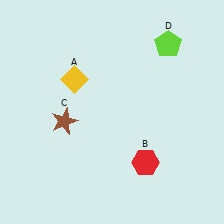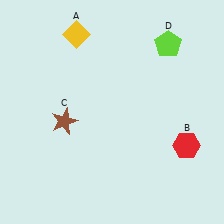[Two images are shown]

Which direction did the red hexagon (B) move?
The red hexagon (B) moved right.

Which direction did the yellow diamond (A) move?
The yellow diamond (A) moved up.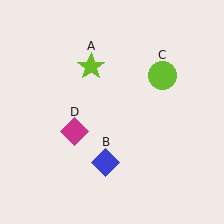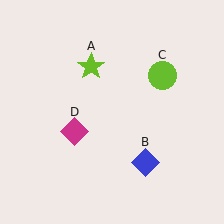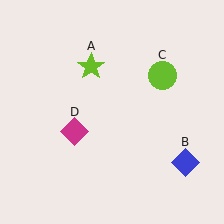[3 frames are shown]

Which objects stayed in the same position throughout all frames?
Lime star (object A) and lime circle (object C) and magenta diamond (object D) remained stationary.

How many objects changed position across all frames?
1 object changed position: blue diamond (object B).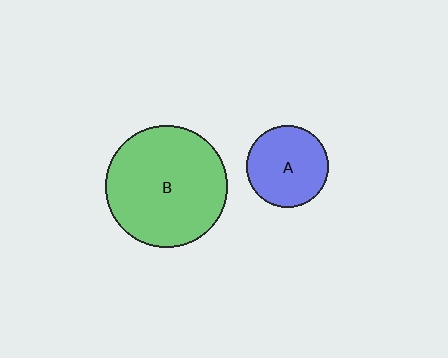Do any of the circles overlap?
No, none of the circles overlap.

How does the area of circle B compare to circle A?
Approximately 2.2 times.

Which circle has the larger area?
Circle B (green).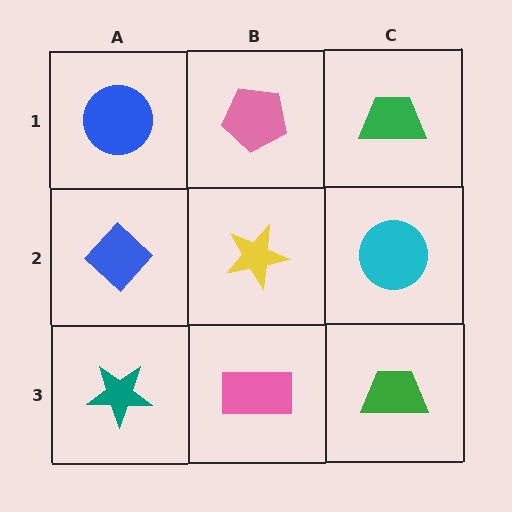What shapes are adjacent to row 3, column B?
A yellow star (row 2, column B), a teal star (row 3, column A), a green trapezoid (row 3, column C).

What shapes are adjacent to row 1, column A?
A blue diamond (row 2, column A), a pink pentagon (row 1, column B).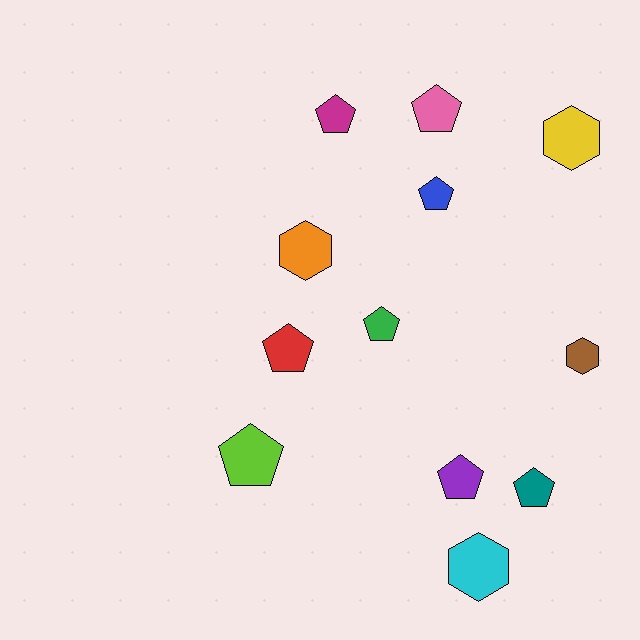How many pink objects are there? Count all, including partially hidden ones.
There is 1 pink object.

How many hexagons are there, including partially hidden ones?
There are 4 hexagons.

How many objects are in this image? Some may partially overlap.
There are 12 objects.